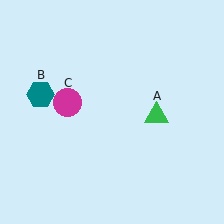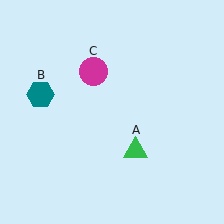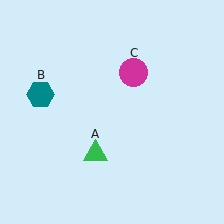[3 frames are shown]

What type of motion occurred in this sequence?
The green triangle (object A), magenta circle (object C) rotated clockwise around the center of the scene.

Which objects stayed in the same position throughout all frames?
Teal hexagon (object B) remained stationary.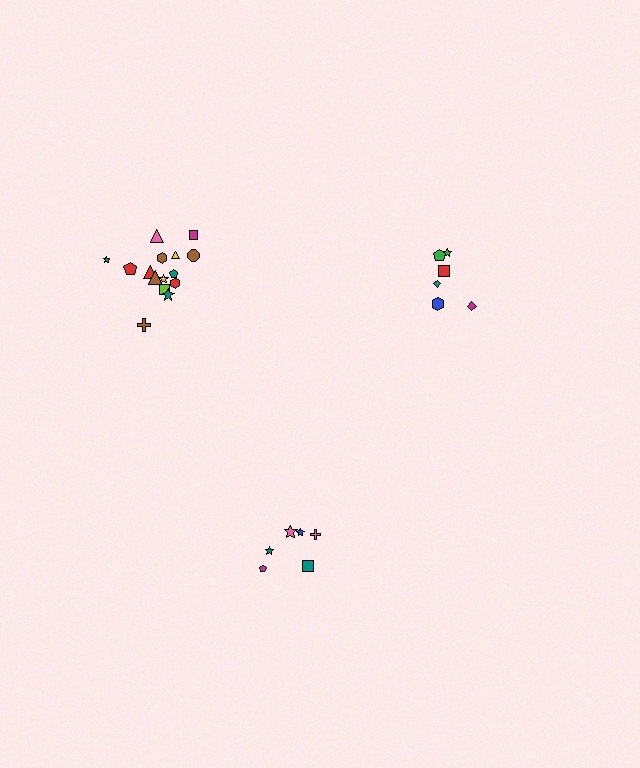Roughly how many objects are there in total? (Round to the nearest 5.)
Roughly 25 objects in total.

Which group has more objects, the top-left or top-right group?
The top-left group.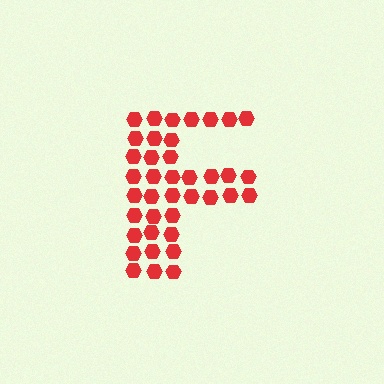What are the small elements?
The small elements are hexagons.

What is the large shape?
The large shape is the letter F.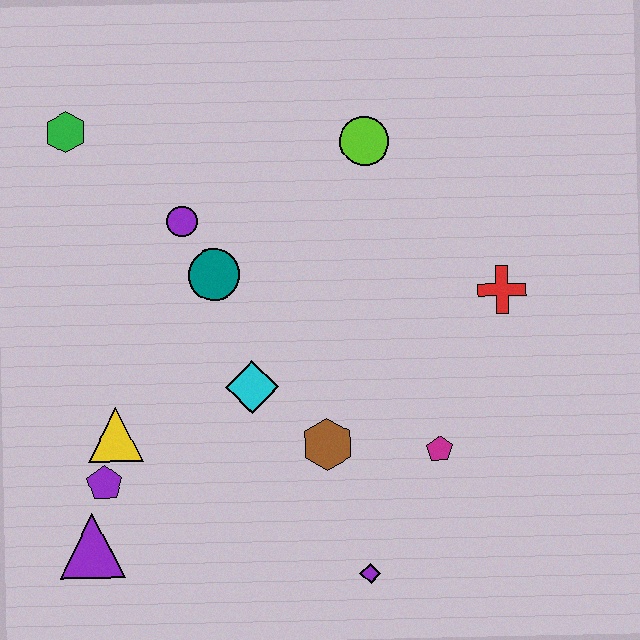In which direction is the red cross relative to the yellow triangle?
The red cross is to the right of the yellow triangle.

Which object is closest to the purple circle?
The teal circle is closest to the purple circle.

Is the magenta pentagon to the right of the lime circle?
Yes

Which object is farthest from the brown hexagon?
The green hexagon is farthest from the brown hexagon.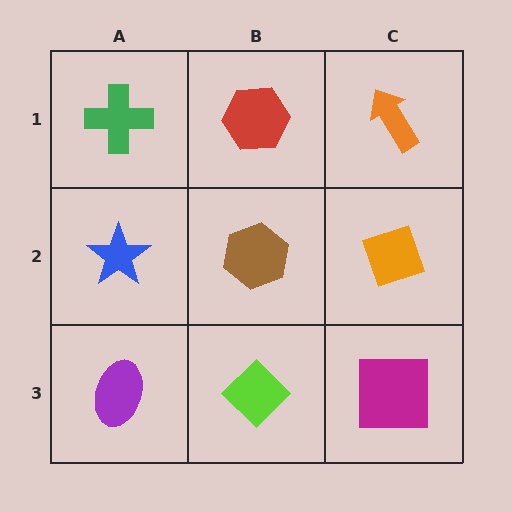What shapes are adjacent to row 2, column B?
A red hexagon (row 1, column B), a lime diamond (row 3, column B), a blue star (row 2, column A), an orange diamond (row 2, column C).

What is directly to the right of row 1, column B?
An orange arrow.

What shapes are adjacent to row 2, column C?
An orange arrow (row 1, column C), a magenta square (row 3, column C), a brown hexagon (row 2, column B).